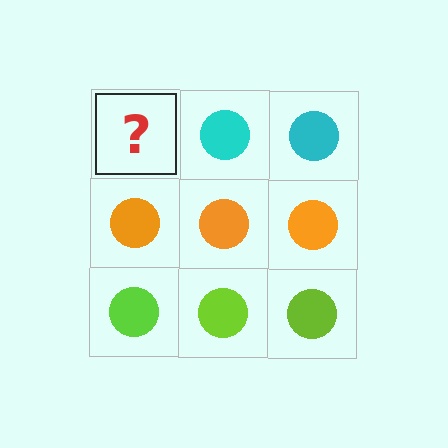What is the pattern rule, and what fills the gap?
The rule is that each row has a consistent color. The gap should be filled with a cyan circle.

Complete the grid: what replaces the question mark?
The question mark should be replaced with a cyan circle.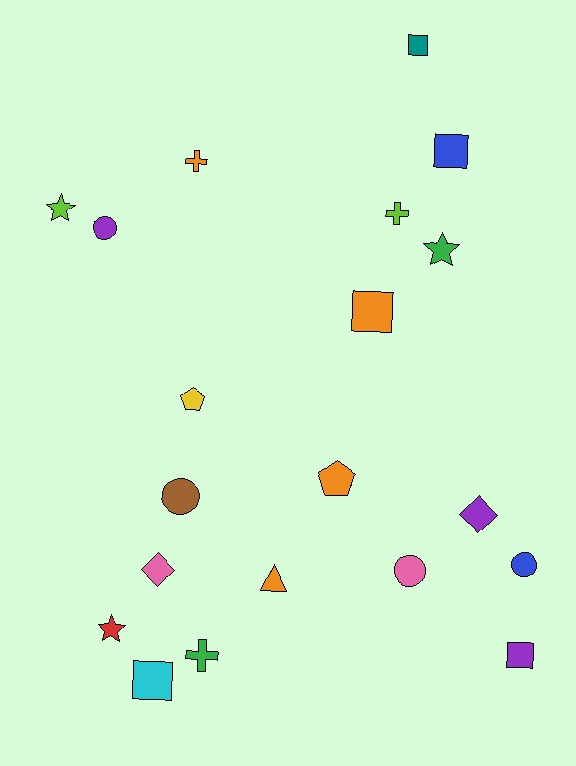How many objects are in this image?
There are 20 objects.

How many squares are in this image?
There are 5 squares.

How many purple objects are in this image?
There are 3 purple objects.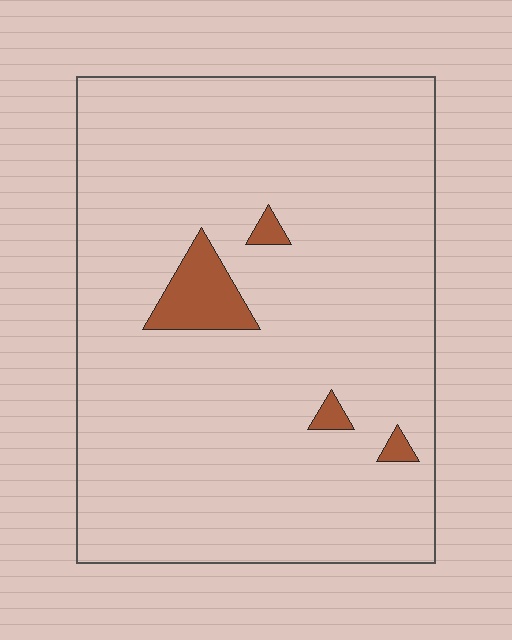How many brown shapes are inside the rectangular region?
4.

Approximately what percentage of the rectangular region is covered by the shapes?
Approximately 5%.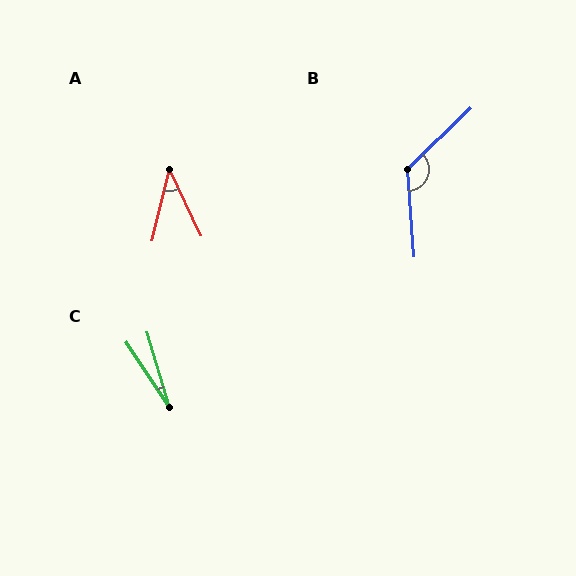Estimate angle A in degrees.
Approximately 39 degrees.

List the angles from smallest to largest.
C (17°), A (39°), B (130°).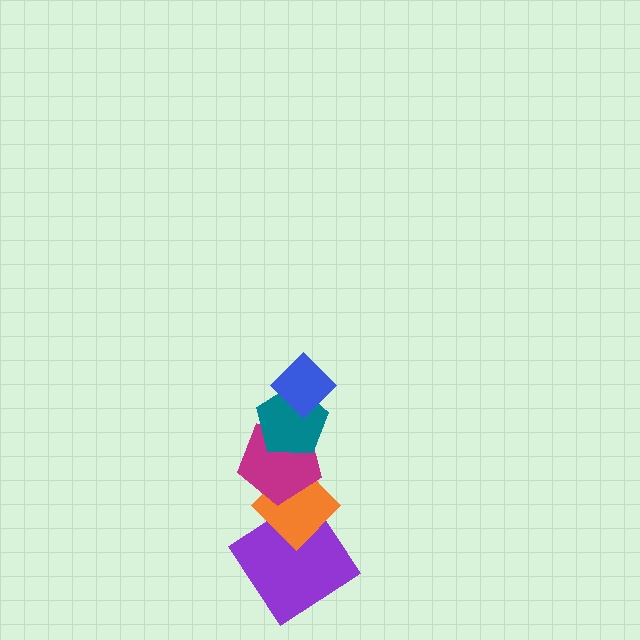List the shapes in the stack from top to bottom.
From top to bottom: the blue diamond, the teal pentagon, the magenta pentagon, the orange diamond, the purple diamond.